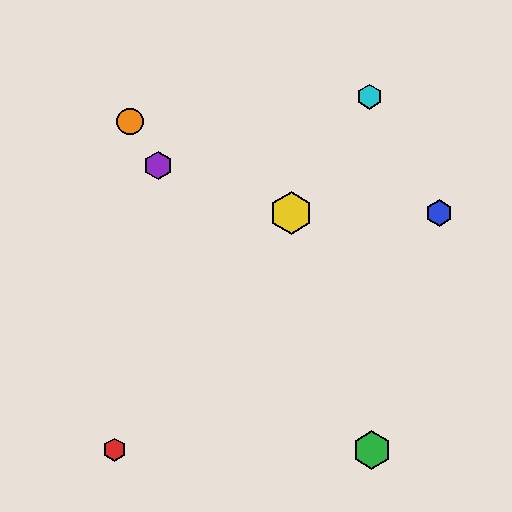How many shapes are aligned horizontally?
2 shapes (the blue hexagon, the yellow hexagon) are aligned horizontally.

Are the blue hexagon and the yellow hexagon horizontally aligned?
Yes, both are at y≈213.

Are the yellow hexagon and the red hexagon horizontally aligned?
No, the yellow hexagon is at y≈213 and the red hexagon is at y≈450.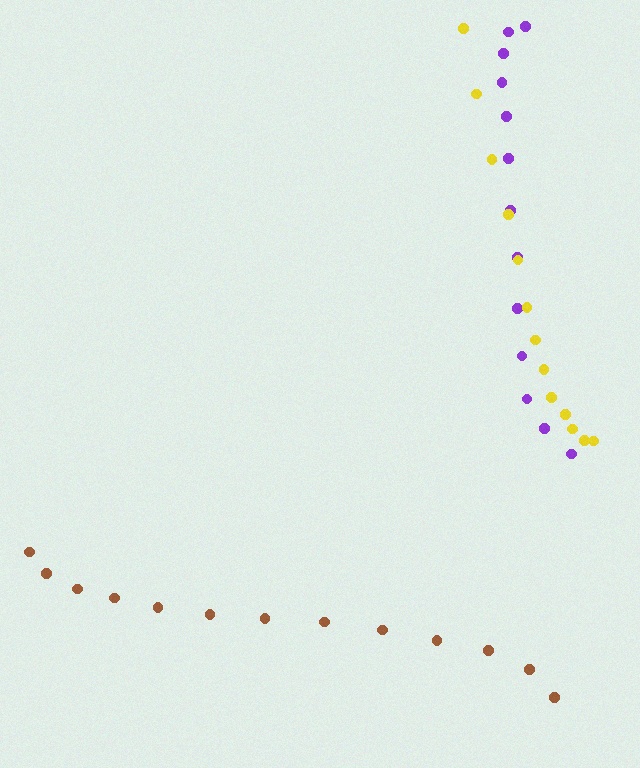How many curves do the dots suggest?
There are 3 distinct paths.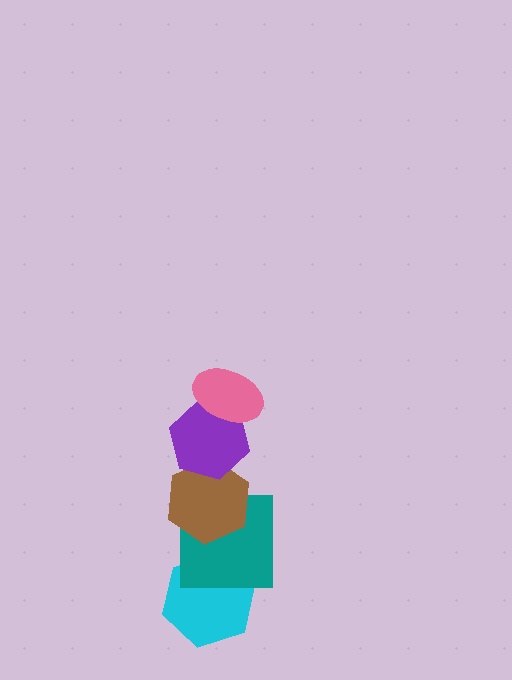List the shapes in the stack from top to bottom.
From top to bottom: the pink ellipse, the purple hexagon, the brown hexagon, the teal square, the cyan hexagon.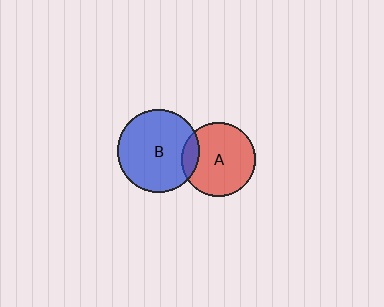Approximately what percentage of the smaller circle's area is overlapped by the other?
Approximately 15%.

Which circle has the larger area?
Circle B (blue).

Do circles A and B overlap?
Yes.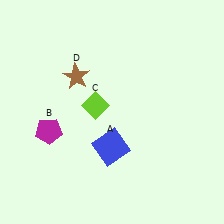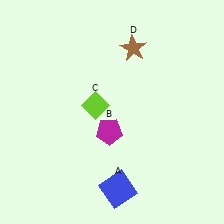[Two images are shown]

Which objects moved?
The objects that moved are: the blue square (A), the magenta pentagon (B), the brown star (D).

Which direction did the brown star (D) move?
The brown star (D) moved right.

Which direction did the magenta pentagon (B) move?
The magenta pentagon (B) moved right.